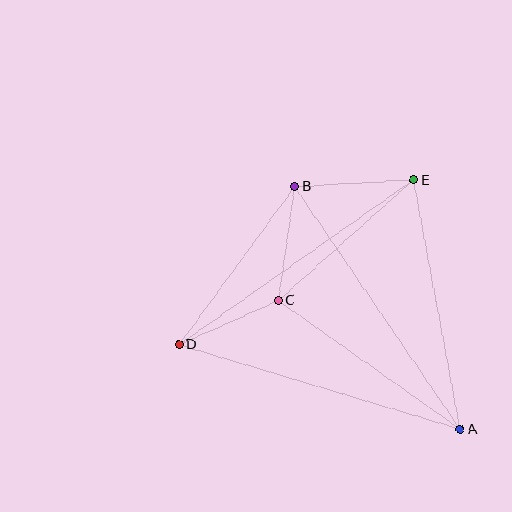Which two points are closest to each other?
Points C and D are closest to each other.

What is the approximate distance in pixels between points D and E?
The distance between D and E is approximately 287 pixels.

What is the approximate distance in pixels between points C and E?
The distance between C and E is approximately 181 pixels.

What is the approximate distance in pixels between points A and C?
The distance between A and C is approximately 223 pixels.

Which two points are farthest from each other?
Points A and D are farthest from each other.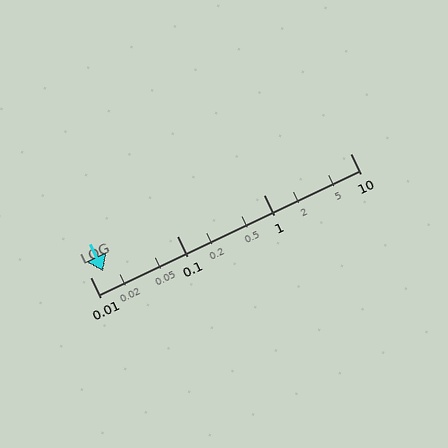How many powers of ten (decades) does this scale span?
The scale spans 3 decades, from 0.01 to 10.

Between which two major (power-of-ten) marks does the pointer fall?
The pointer is between 0.01 and 0.1.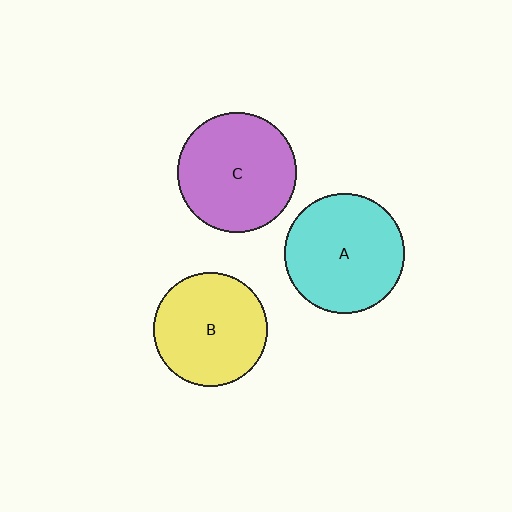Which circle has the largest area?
Circle A (cyan).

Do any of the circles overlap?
No, none of the circles overlap.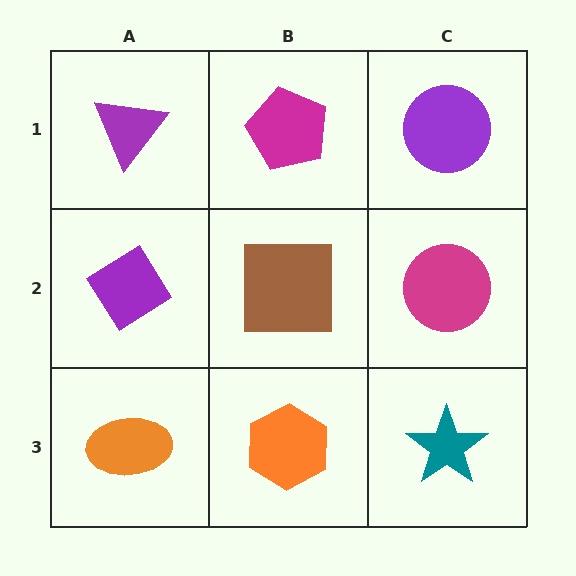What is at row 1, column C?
A purple circle.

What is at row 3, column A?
An orange ellipse.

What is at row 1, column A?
A purple triangle.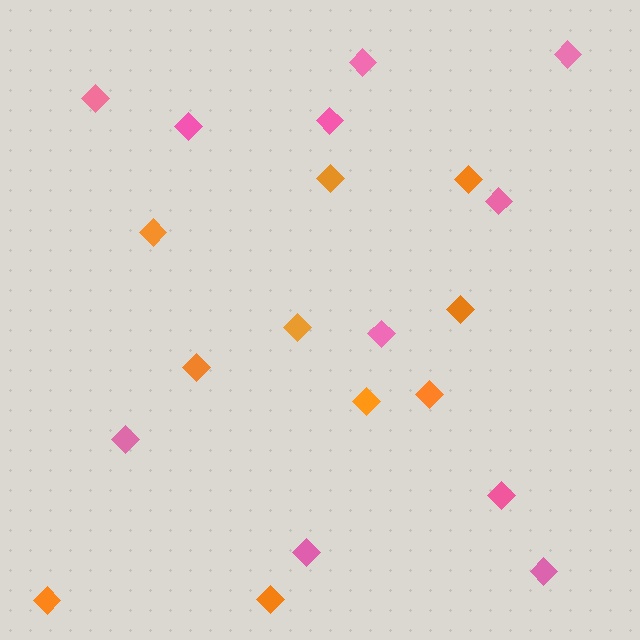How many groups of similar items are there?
There are 2 groups: one group of pink diamonds (11) and one group of orange diamonds (10).